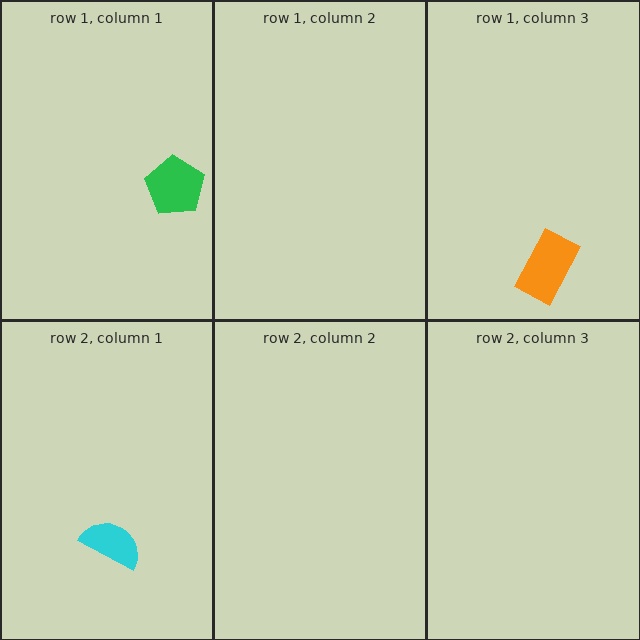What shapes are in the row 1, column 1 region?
The green pentagon.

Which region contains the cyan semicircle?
The row 2, column 1 region.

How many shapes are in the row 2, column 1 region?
1.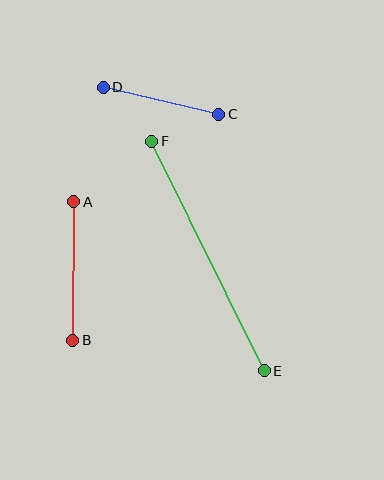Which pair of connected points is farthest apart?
Points E and F are farthest apart.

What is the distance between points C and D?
The distance is approximately 118 pixels.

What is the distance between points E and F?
The distance is approximately 256 pixels.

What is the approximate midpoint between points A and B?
The midpoint is at approximately (73, 271) pixels.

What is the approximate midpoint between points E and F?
The midpoint is at approximately (208, 256) pixels.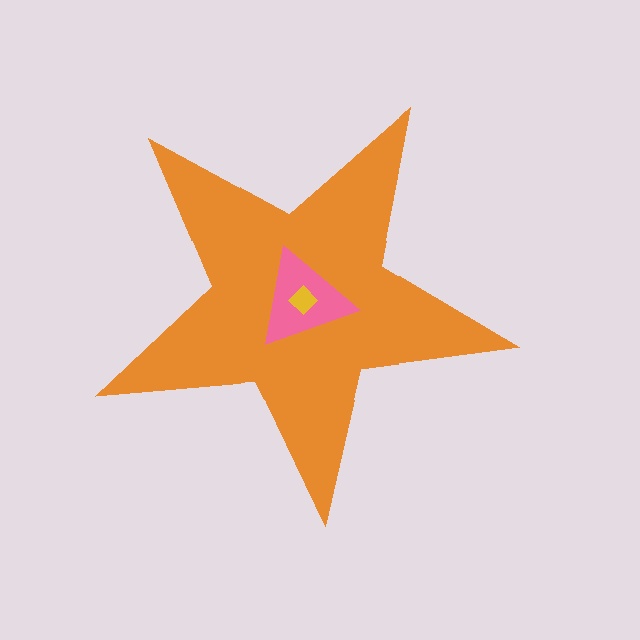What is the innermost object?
The yellow diamond.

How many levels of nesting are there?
3.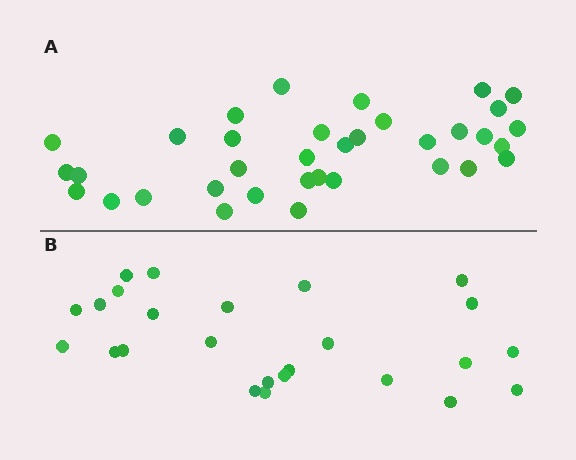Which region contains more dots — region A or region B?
Region A (the top region) has more dots.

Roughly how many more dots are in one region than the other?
Region A has roughly 10 or so more dots than region B.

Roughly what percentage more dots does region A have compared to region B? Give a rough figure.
About 40% more.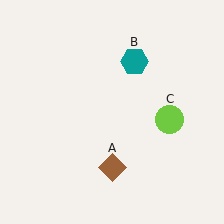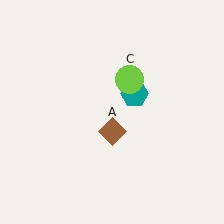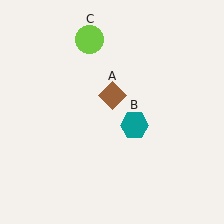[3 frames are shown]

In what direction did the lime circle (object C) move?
The lime circle (object C) moved up and to the left.